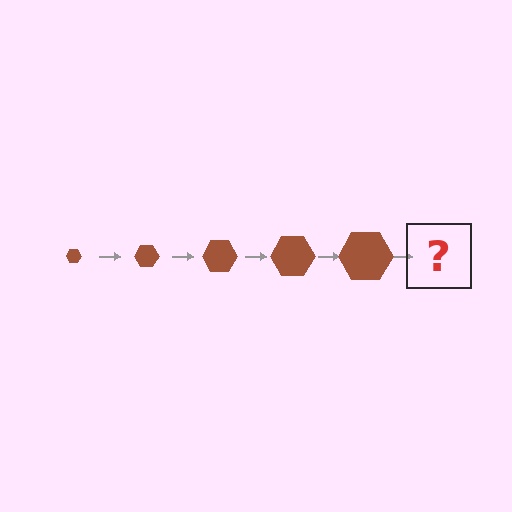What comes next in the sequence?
The next element should be a brown hexagon, larger than the previous one.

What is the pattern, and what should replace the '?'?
The pattern is that the hexagon gets progressively larger each step. The '?' should be a brown hexagon, larger than the previous one.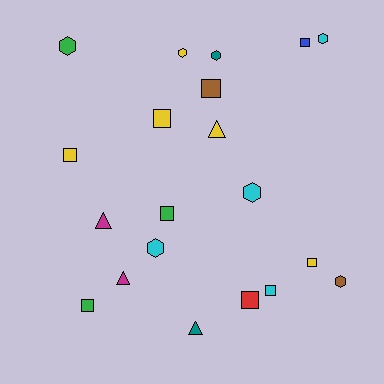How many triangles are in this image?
There are 4 triangles.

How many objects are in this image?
There are 20 objects.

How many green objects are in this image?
There are 3 green objects.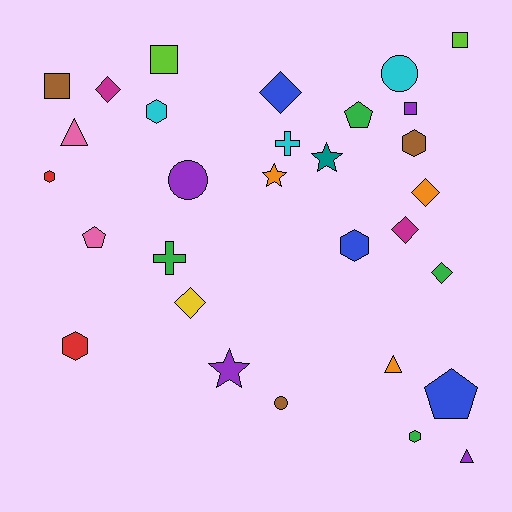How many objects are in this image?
There are 30 objects.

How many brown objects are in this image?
There are 3 brown objects.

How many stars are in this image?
There are 3 stars.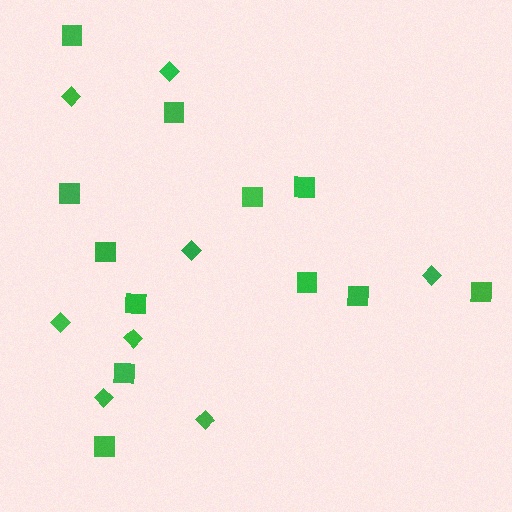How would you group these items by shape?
There are 2 groups: one group of squares (12) and one group of diamonds (8).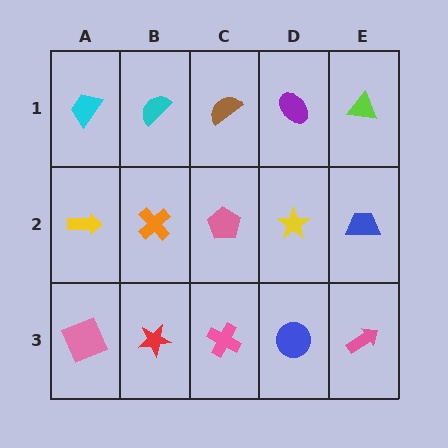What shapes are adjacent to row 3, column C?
A pink pentagon (row 2, column C), a red star (row 3, column B), a blue circle (row 3, column D).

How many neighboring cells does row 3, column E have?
2.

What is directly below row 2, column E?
A pink arrow.